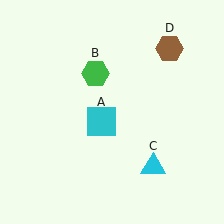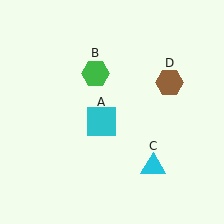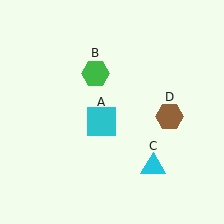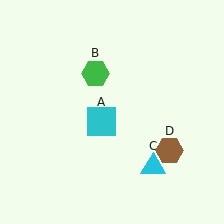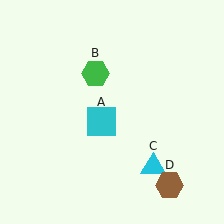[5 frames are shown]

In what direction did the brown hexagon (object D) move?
The brown hexagon (object D) moved down.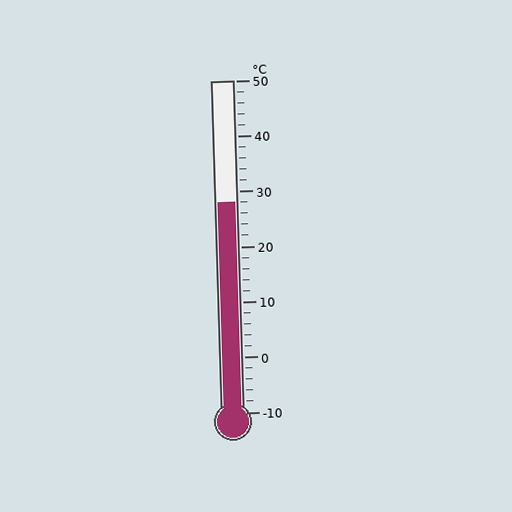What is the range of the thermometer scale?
The thermometer scale ranges from -10°C to 50°C.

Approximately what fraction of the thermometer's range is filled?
The thermometer is filled to approximately 65% of its range.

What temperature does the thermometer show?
The thermometer shows approximately 28°C.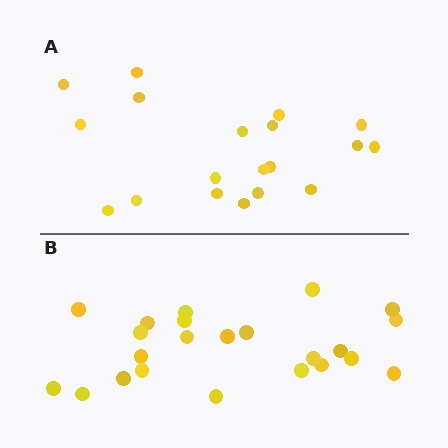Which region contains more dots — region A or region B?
Region B (the bottom region) has more dots.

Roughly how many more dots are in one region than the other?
Region B has about 4 more dots than region A.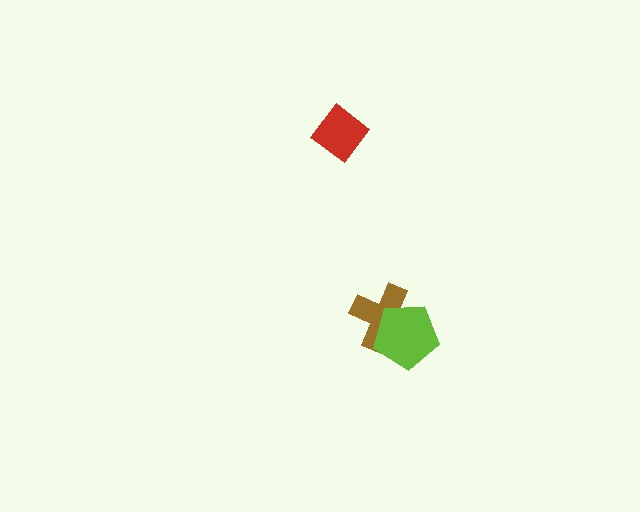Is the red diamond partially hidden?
No, no other shape covers it.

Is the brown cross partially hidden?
Yes, it is partially covered by another shape.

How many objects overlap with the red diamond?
0 objects overlap with the red diamond.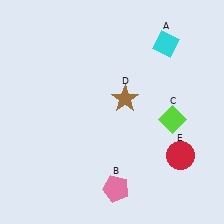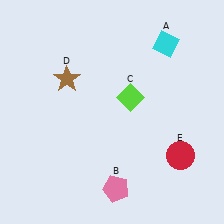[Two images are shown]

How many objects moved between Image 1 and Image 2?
2 objects moved between the two images.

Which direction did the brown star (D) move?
The brown star (D) moved left.